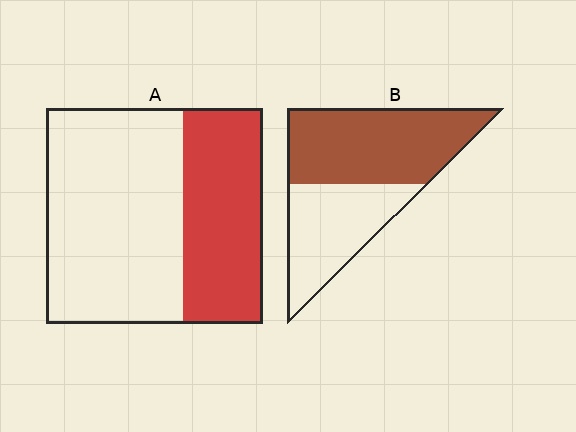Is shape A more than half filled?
No.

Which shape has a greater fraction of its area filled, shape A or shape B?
Shape B.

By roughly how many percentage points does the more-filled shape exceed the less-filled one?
By roughly 20 percentage points (B over A).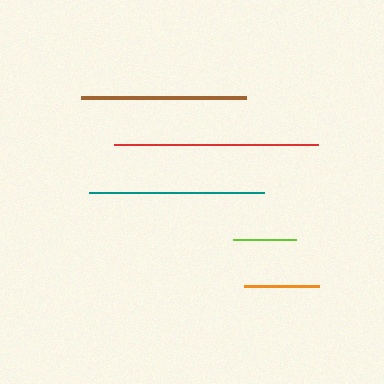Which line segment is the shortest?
The lime line is the shortest at approximately 63 pixels.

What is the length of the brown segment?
The brown segment is approximately 165 pixels long.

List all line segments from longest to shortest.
From longest to shortest: red, teal, brown, orange, lime.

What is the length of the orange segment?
The orange segment is approximately 76 pixels long.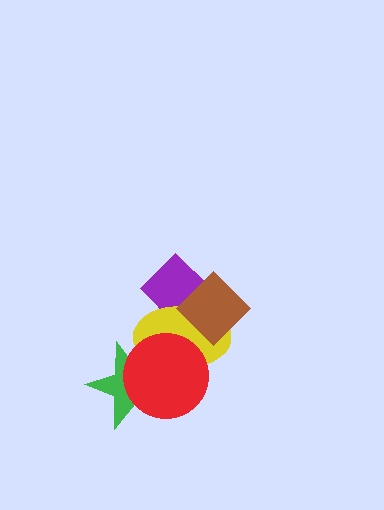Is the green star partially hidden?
Yes, it is partially covered by another shape.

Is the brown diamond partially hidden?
No, no other shape covers it.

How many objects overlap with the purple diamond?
2 objects overlap with the purple diamond.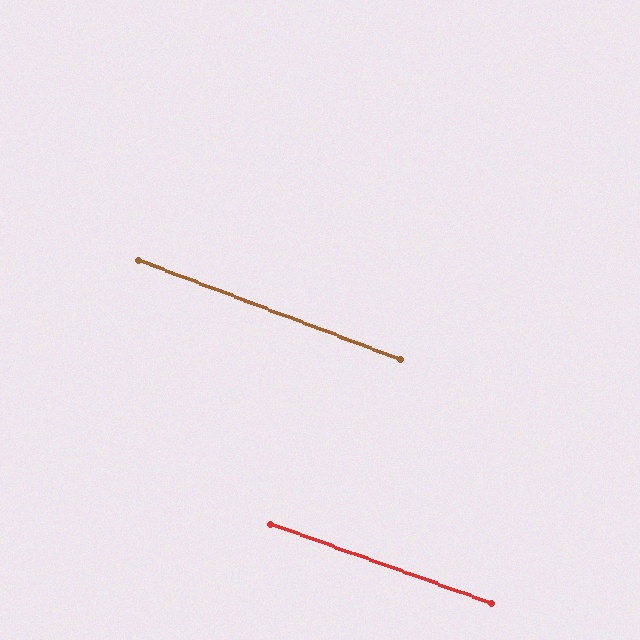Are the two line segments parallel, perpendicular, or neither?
Parallel — their directions differ by only 1.2°.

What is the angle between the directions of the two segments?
Approximately 1 degree.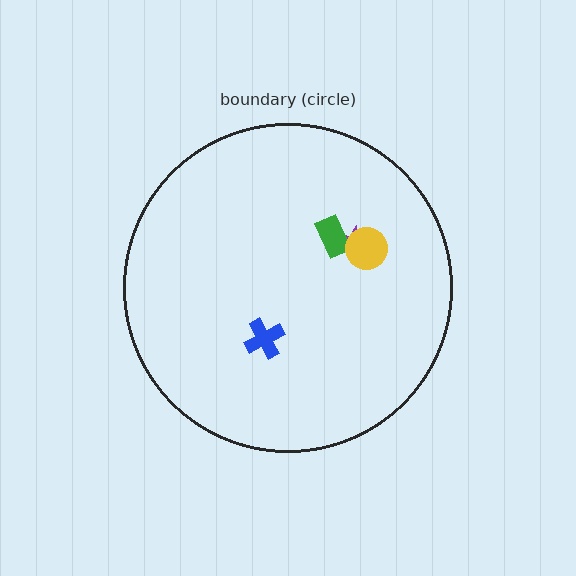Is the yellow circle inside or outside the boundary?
Inside.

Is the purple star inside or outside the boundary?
Inside.